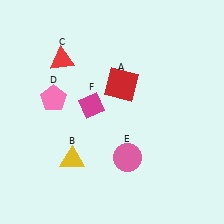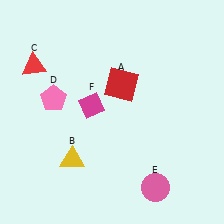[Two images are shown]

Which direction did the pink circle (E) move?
The pink circle (E) moved down.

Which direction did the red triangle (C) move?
The red triangle (C) moved left.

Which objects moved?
The objects that moved are: the red triangle (C), the pink circle (E).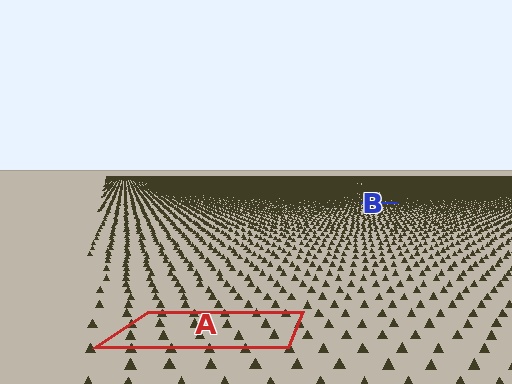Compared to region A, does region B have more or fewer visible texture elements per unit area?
Region B has more texture elements per unit area — they are packed more densely because it is farther away.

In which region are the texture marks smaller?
The texture marks are smaller in region B, because it is farther away.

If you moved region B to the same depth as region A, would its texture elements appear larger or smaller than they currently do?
They would appear larger. At a closer depth, the same texture elements are projected at a bigger on-screen size.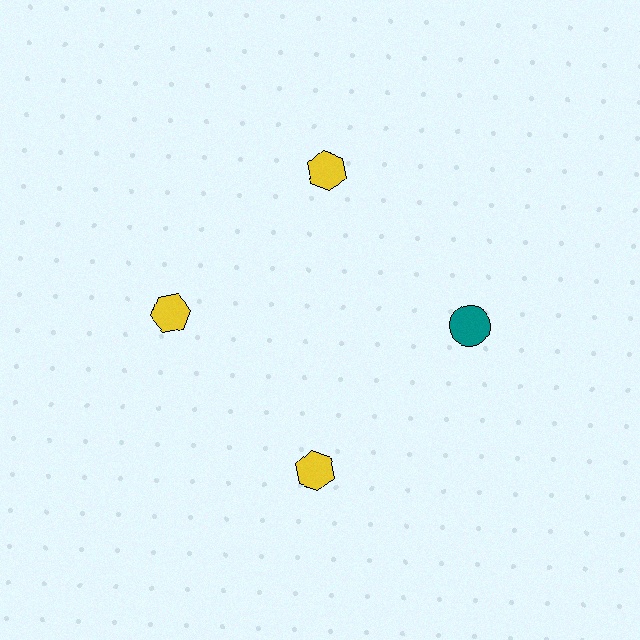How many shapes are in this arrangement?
There are 4 shapes arranged in a ring pattern.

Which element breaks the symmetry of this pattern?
The teal circle at roughly the 3 o'clock position breaks the symmetry. All other shapes are yellow hexagons.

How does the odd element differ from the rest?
It differs in both color (teal instead of yellow) and shape (circle instead of hexagon).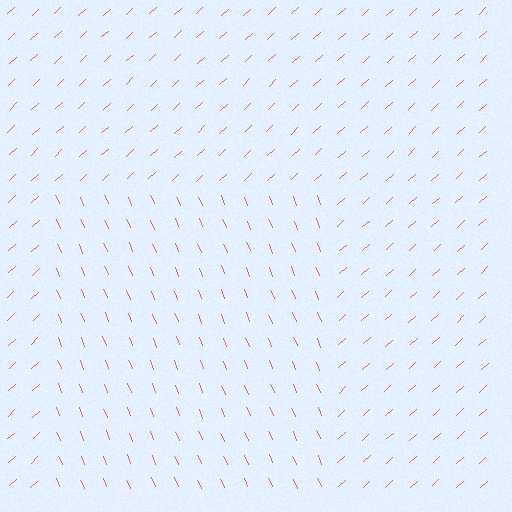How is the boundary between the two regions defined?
The boundary is defined purely by a change in line orientation (approximately 70 degrees difference). All lines are the same color and thickness.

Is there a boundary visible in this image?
Yes, there is a texture boundary formed by a change in line orientation.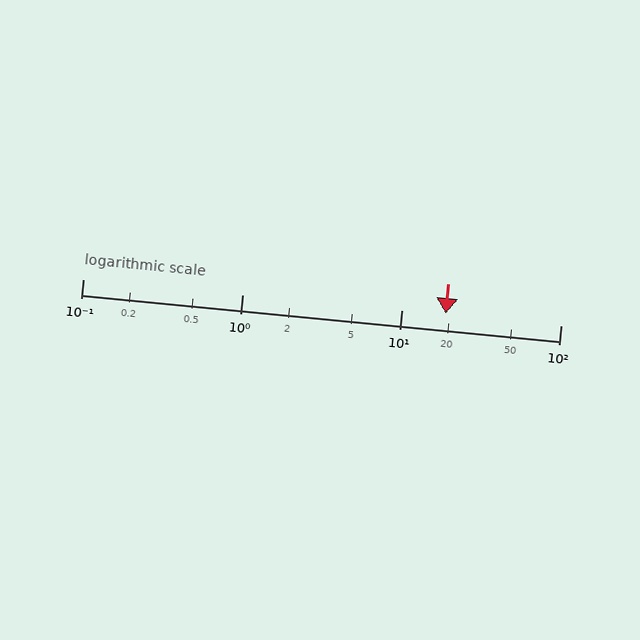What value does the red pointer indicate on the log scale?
The pointer indicates approximately 19.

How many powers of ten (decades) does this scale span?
The scale spans 3 decades, from 0.1 to 100.